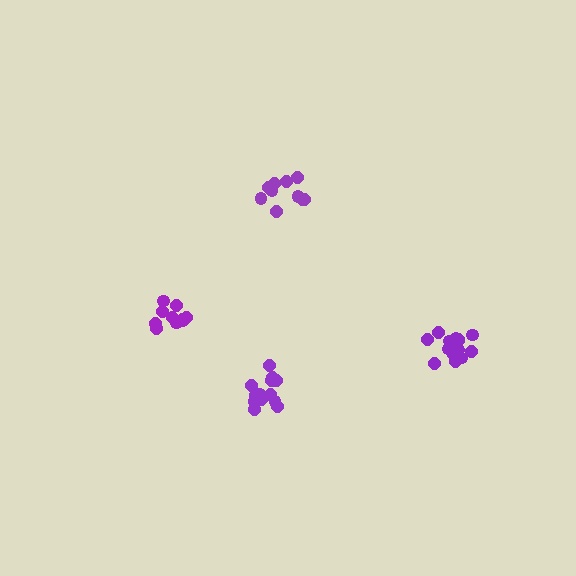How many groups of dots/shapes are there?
There are 4 groups.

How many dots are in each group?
Group 1: 10 dots, Group 2: 10 dots, Group 3: 13 dots, Group 4: 15 dots (48 total).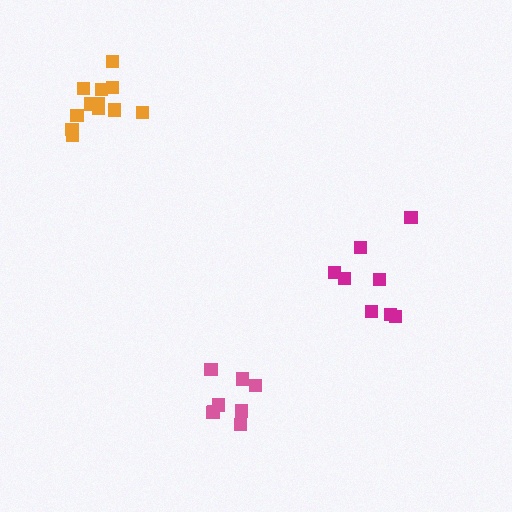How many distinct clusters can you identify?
There are 3 distinct clusters.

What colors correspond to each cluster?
The clusters are colored: orange, pink, magenta.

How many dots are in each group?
Group 1: 12 dots, Group 2: 8 dots, Group 3: 8 dots (28 total).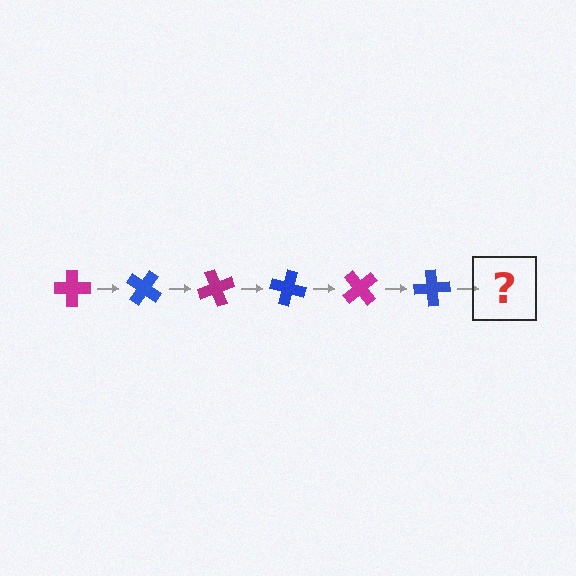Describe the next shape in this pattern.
It should be a magenta cross, rotated 210 degrees from the start.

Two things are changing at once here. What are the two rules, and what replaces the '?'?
The two rules are that it rotates 35 degrees each step and the color cycles through magenta and blue. The '?' should be a magenta cross, rotated 210 degrees from the start.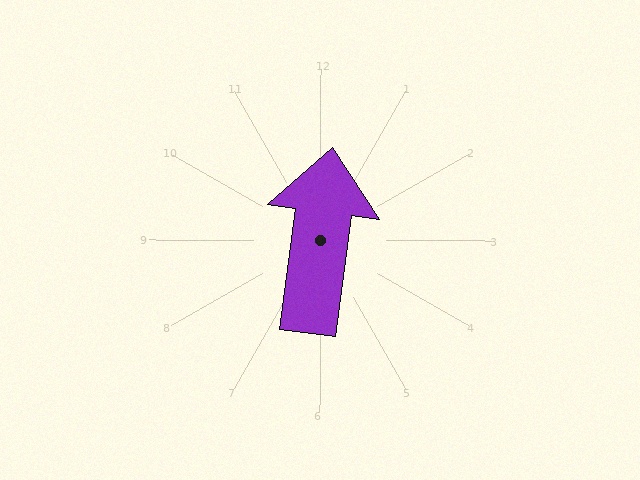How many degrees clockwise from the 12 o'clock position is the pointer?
Approximately 8 degrees.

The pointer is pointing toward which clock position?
Roughly 12 o'clock.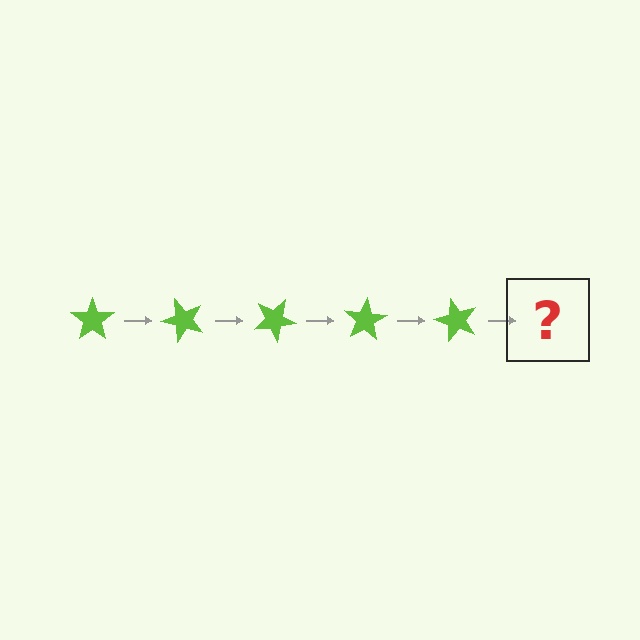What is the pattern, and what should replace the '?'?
The pattern is that the star rotates 50 degrees each step. The '?' should be a lime star rotated 250 degrees.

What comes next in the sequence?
The next element should be a lime star rotated 250 degrees.